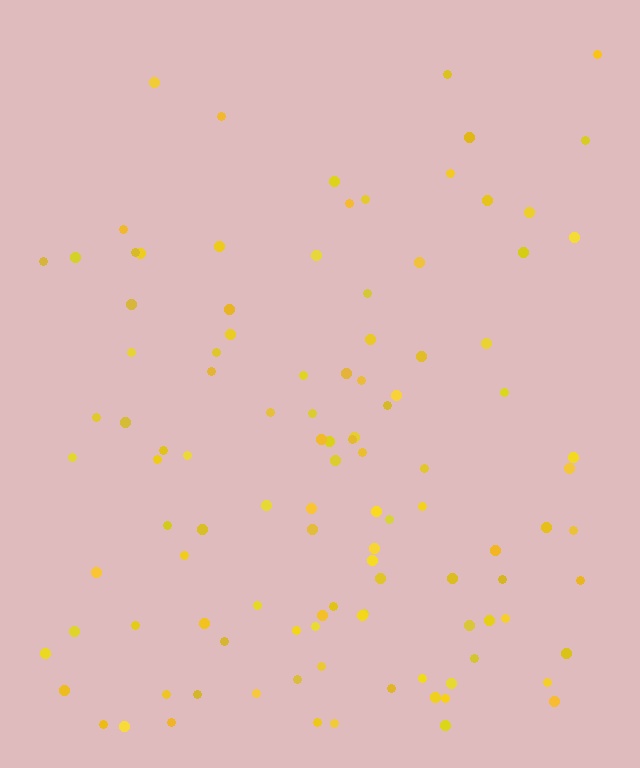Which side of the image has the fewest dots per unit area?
The top.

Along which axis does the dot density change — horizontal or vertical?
Vertical.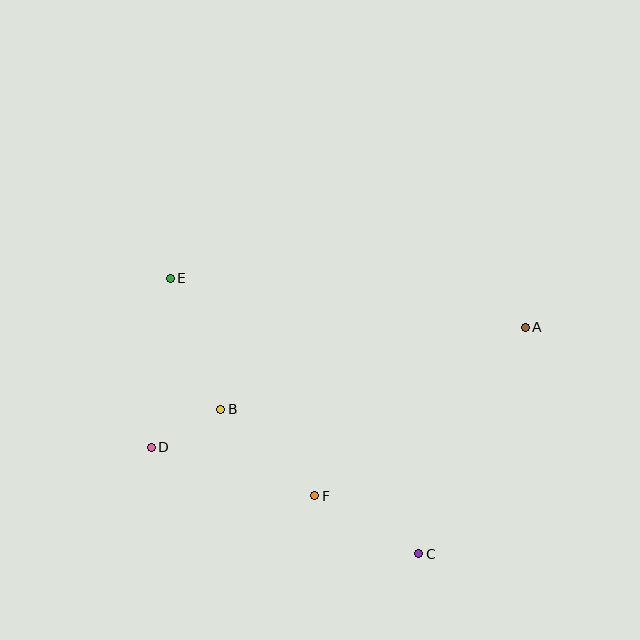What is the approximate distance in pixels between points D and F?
The distance between D and F is approximately 171 pixels.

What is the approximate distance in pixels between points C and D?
The distance between C and D is approximately 288 pixels.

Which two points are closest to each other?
Points B and D are closest to each other.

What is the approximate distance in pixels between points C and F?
The distance between C and F is approximately 119 pixels.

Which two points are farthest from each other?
Points A and D are farthest from each other.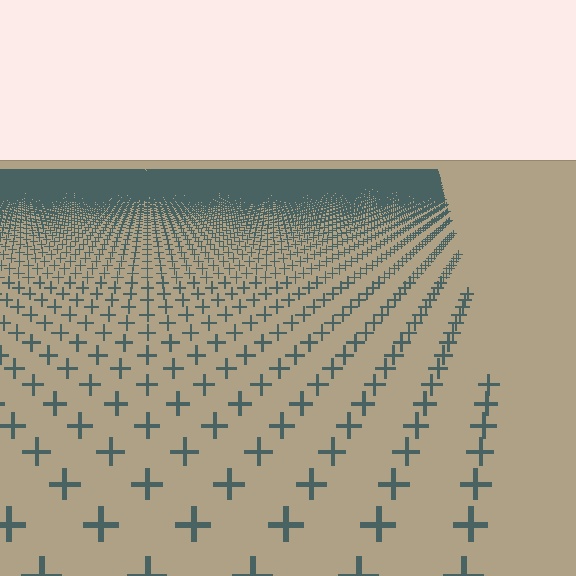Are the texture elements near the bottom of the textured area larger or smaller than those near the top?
Larger. Near the bottom, elements are closer to the viewer and appear at a bigger on-screen size.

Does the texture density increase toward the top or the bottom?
Density increases toward the top.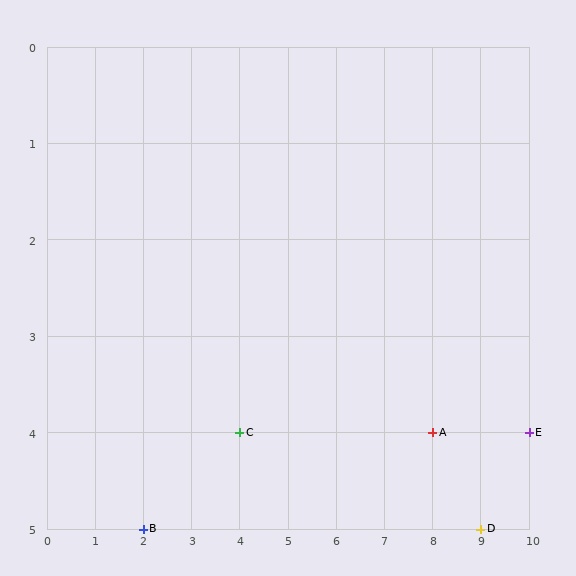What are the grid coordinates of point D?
Point D is at grid coordinates (9, 5).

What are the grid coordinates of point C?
Point C is at grid coordinates (4, 4).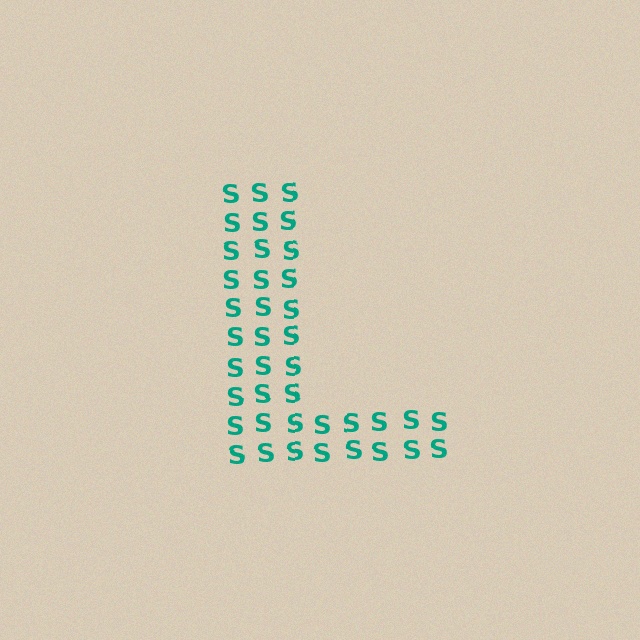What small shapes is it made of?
It is made of small letter S's.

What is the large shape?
The large shape is the letter L.